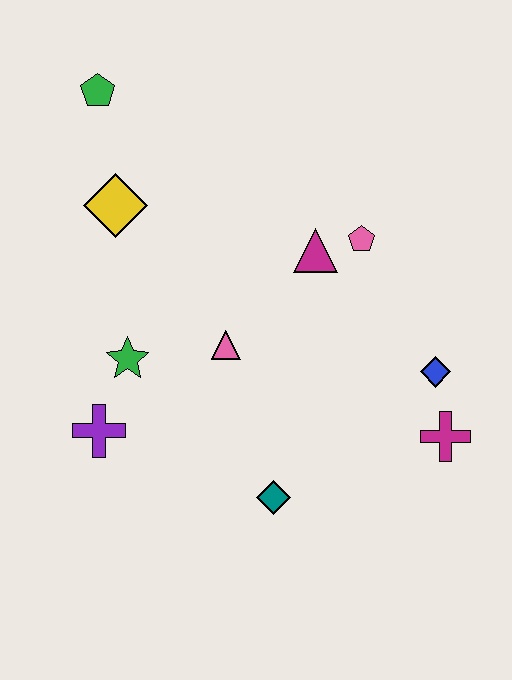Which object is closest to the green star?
The purple cross is closest to the green star.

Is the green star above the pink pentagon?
No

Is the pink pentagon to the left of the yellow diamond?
No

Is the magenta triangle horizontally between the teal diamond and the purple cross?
No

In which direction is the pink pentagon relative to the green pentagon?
The pink pentagon is to the right of the green pentagon.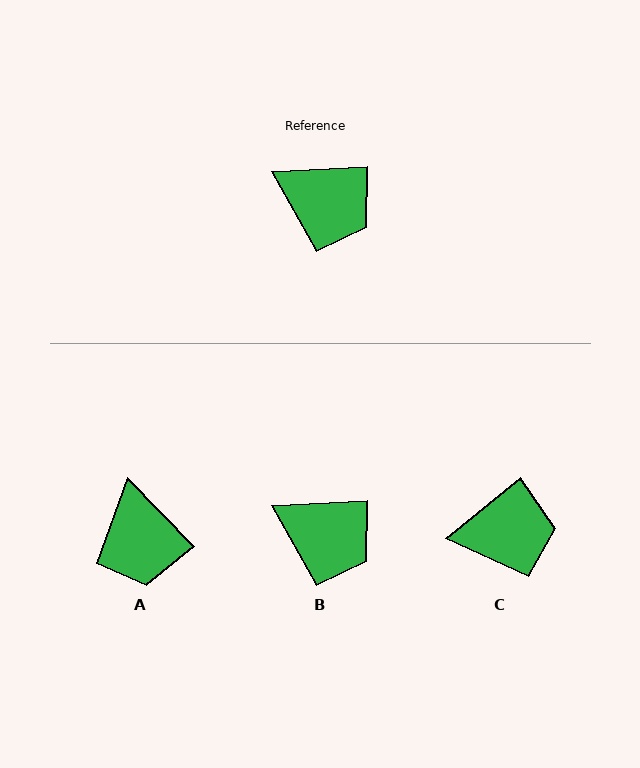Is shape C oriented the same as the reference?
No, it is off by about 36 degrees.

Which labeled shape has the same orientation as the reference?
B.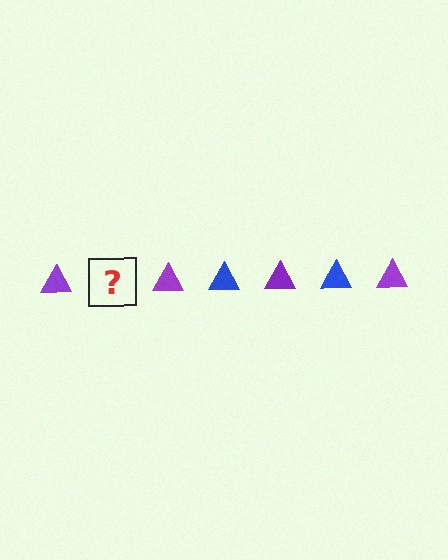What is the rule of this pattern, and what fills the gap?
The rule is that the pattern cycles through purple, blue triangles. The gap should be filled with a blue triangle.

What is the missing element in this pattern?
The missing element is a blue triangle.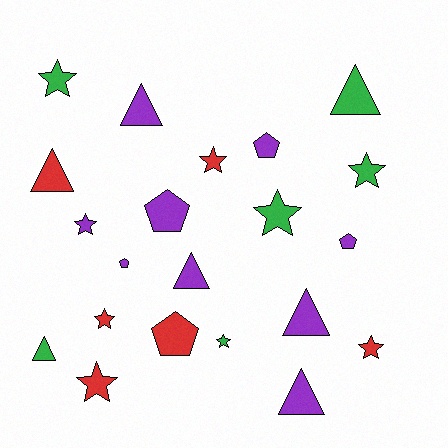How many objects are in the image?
There are 21 objects.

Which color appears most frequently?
Purple, with 9 objects.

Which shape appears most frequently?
Star, with 9 objects.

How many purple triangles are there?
There are 4 purple triangles.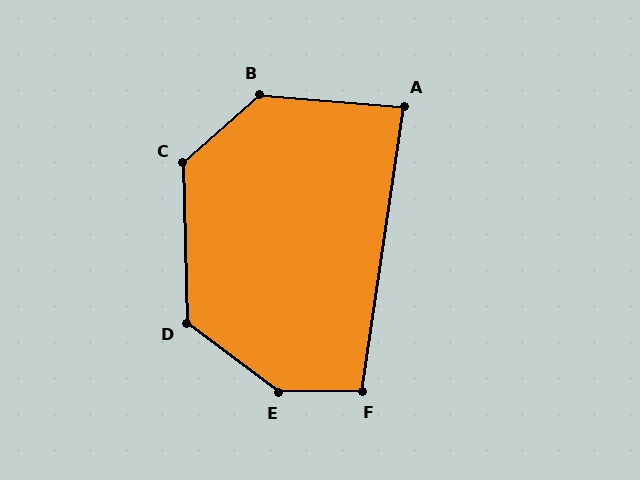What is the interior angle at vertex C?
Approximately 130 degrees (obtuse).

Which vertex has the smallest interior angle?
A, at approximately 87 degrees.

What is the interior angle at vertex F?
Approximately 99 degrees (obtuse).